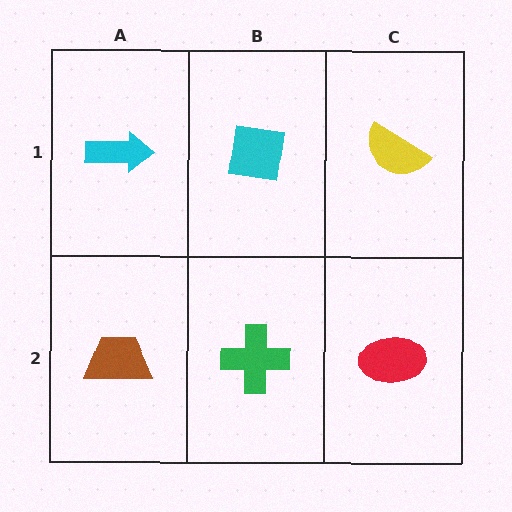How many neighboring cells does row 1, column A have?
2.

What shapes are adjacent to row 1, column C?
A red ellipse (row 2, column C), a cyan square (row 1, column B).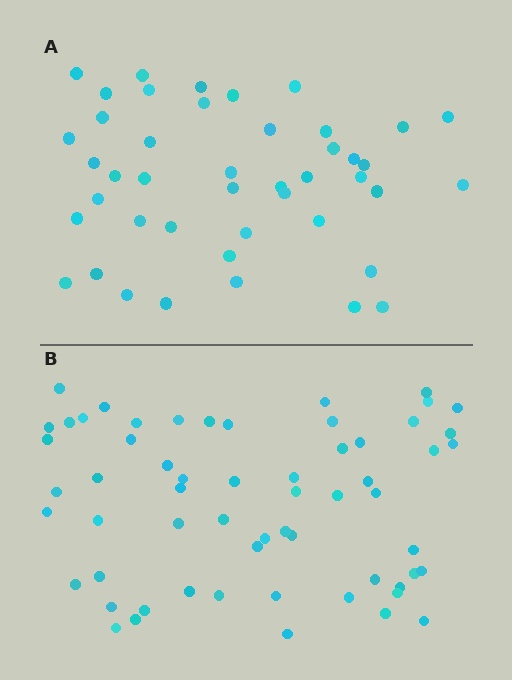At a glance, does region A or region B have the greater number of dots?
Region B (the bottom region) has more dots.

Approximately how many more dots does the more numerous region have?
Region B has approximately 15 more dots than region A.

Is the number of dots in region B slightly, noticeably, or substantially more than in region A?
Region B has noticeably more, but not dramatically so. The ratio is roughly 1.4 to 1.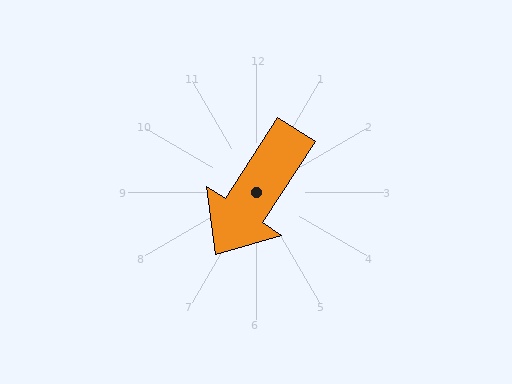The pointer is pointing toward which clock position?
Roughly 7 o'clock.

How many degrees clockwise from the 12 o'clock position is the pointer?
Approximately 213 degrees.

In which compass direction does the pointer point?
Southwest.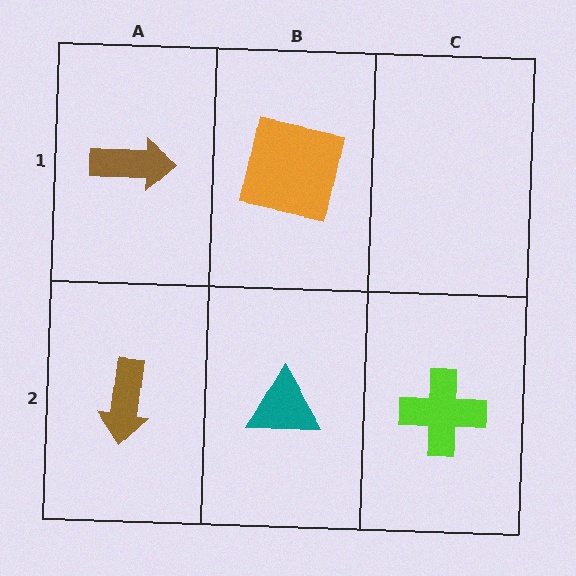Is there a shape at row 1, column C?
No, that cell is empty.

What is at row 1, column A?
A brown arrow.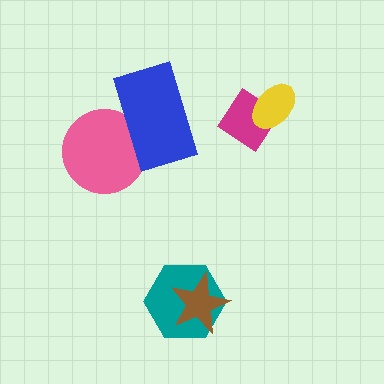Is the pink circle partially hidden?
Yes, it is partially covered by another shape.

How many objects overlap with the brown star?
1 object overlaps with the brown star.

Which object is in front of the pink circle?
The blue rectangle is in front of the pink circle.